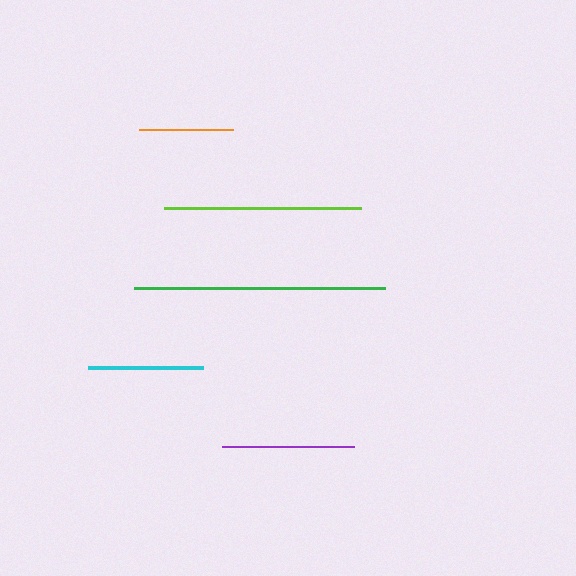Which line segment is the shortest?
The orange line is the shortest at approximately 93 pixels.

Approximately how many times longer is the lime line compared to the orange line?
The lime line is approximately 2.1 times the length of the orange line.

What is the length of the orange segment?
The orange segment is approximately 93 pixels long.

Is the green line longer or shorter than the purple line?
The green line is longer than the purple line.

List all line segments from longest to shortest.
From longest to shortest: green, lime, purple, cyan, orange.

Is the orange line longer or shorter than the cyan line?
The cyan line is longer than the orange line.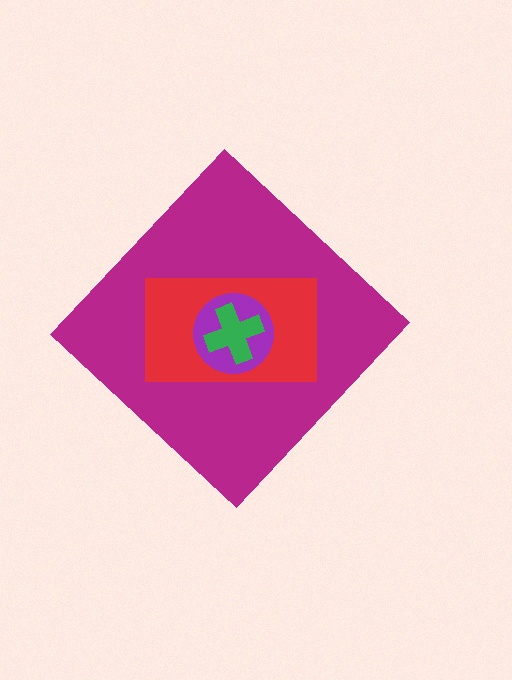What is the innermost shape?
The green cross.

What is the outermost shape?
The magenta diamond.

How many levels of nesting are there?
4.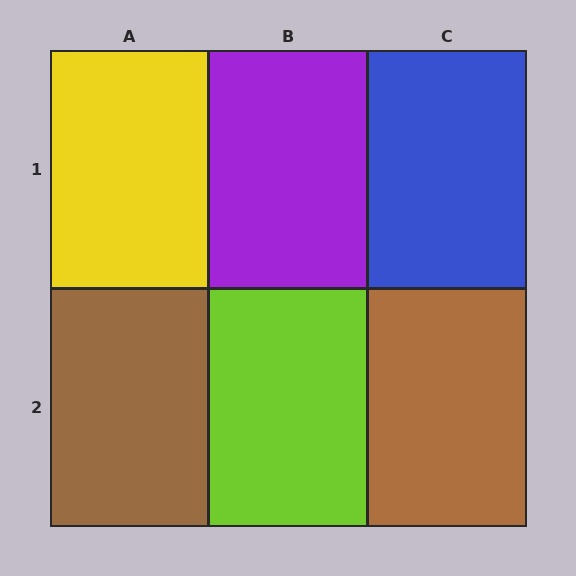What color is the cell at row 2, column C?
Brown.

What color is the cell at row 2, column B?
Lime.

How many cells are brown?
2 cells are brown.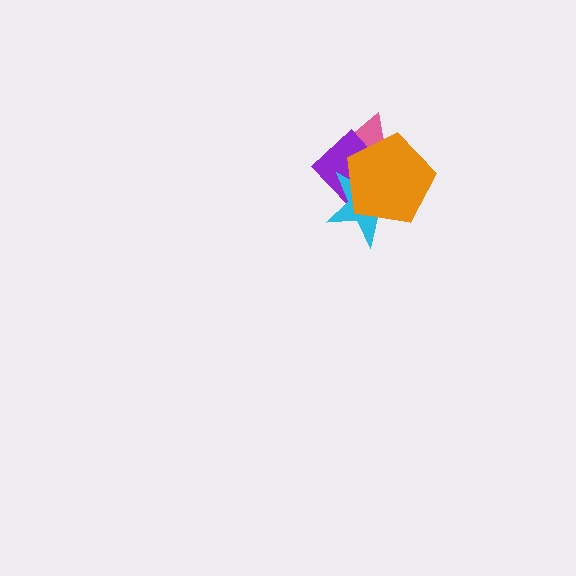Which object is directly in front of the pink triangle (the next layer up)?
The purple diamond is directly in front of the pink triangle.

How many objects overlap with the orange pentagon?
3 objects overlap with the orange pentagon.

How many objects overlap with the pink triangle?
3 objects overlap with the pink triangle.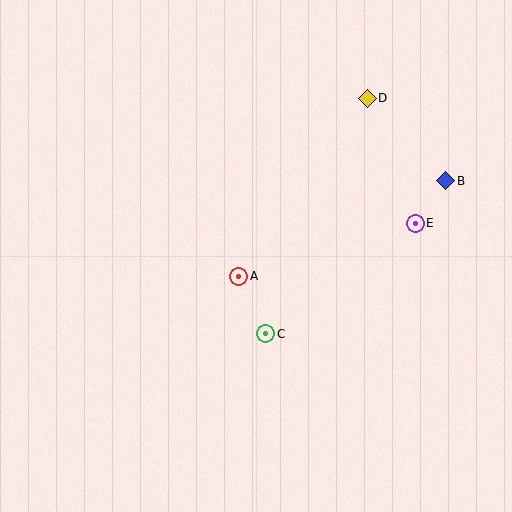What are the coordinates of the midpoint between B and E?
The midpoint between B and E is at (430, 202).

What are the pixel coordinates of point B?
Point B is at (446, 181).